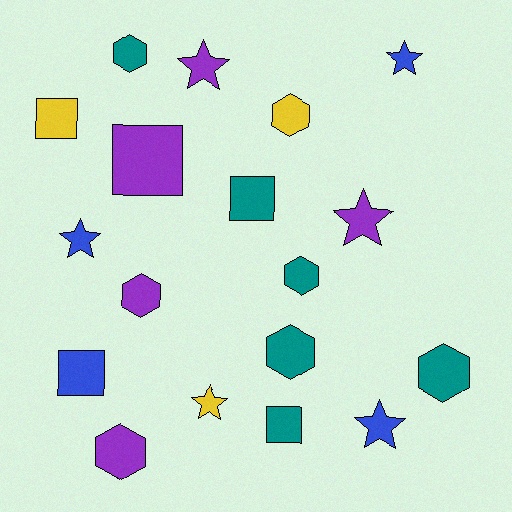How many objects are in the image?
There are 18 objects.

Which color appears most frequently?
Teal, with 6 objects.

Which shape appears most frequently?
Hexagon, with 7 objects.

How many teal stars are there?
There are no teal stars.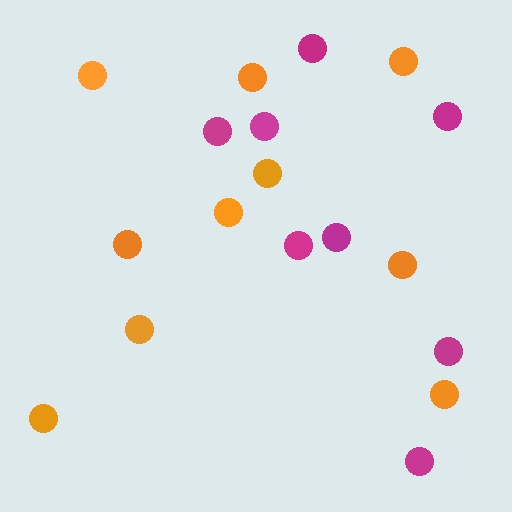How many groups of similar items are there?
There are 2 groups: one group of orange circles (10) and one group of magenta circles (8).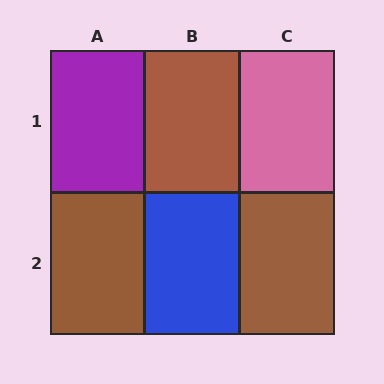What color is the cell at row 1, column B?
Brown.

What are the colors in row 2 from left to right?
Brown, blue, brown.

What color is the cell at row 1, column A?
Purple.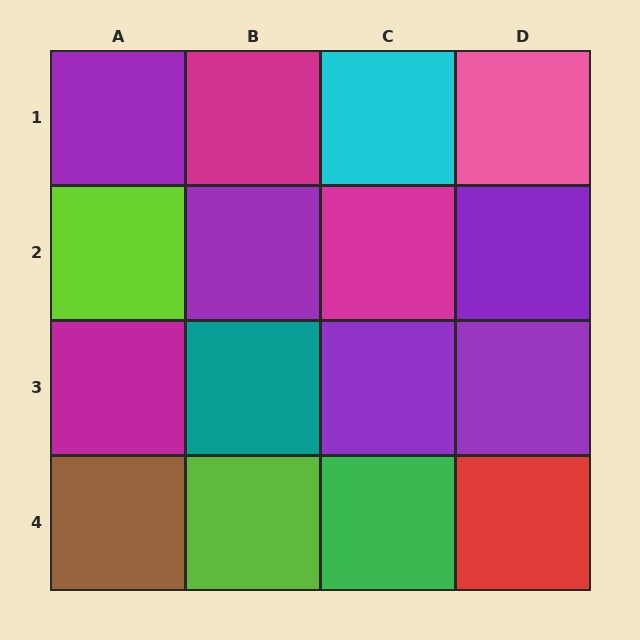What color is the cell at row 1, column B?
Magenta.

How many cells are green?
1 cell is green.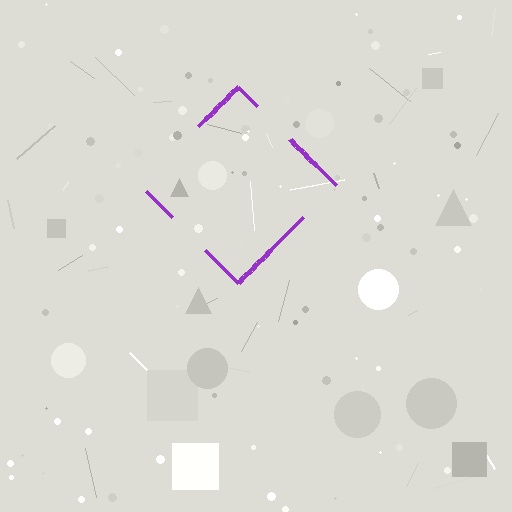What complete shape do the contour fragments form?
The contour fragments form a diamond.